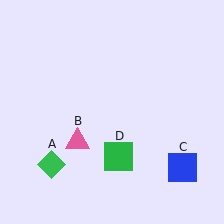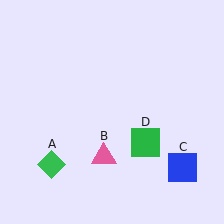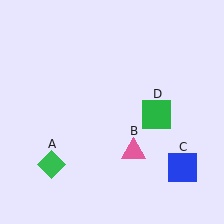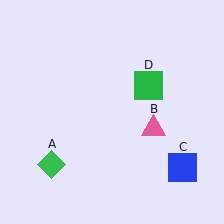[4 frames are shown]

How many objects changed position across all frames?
2 objects changed position: pink triangle (object B), green square (object D).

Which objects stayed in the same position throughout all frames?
Green diamond (object A) and blue square (object C) remained stationary.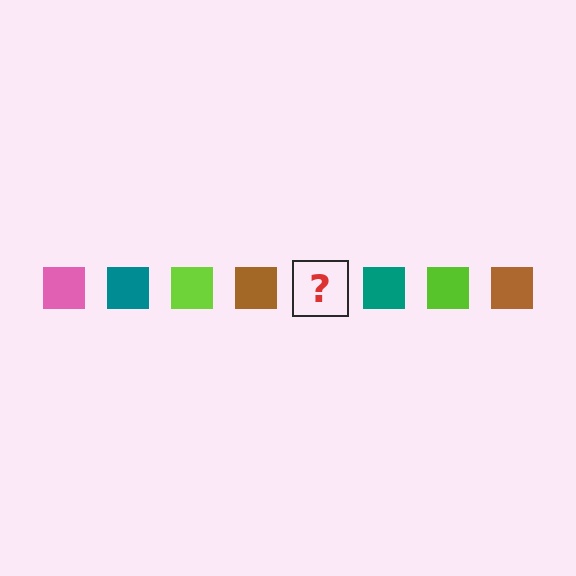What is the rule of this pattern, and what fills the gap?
The rule is that the pattern cycles through pink, teal, lime, brown squares. The gap should be filled with a pink square.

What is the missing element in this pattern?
The missing element is a pink square.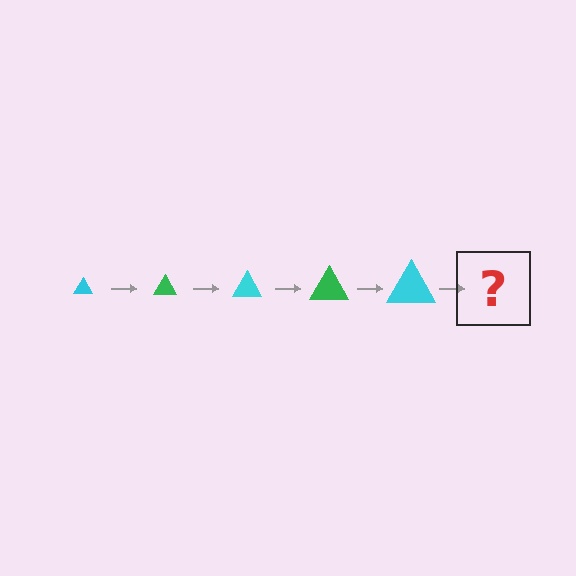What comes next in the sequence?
The next element should be a green triangle, larger than the previous one.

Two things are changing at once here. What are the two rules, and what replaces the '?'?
The two rules are that the triangle grows larger each step and the color cycles through cyan and green. The '?' should be a green triangle, larger than the previous one.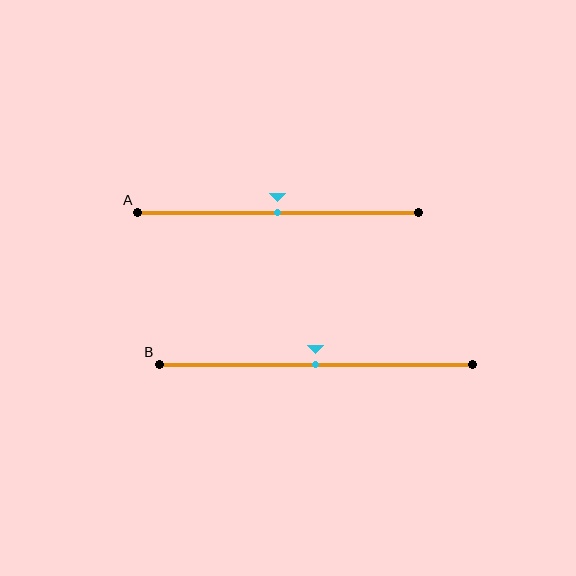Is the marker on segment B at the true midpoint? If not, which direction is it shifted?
Yes, the marker on segment B is at the true midpoint.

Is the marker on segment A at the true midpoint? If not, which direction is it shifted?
Yes, the marker on segment A is at the true midpoint.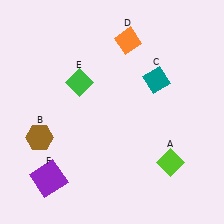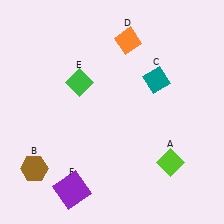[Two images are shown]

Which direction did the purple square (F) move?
The purple square (F) moved right.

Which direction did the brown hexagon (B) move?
The brown hexagon (B) moved down.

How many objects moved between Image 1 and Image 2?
2 objects moved between the two images.